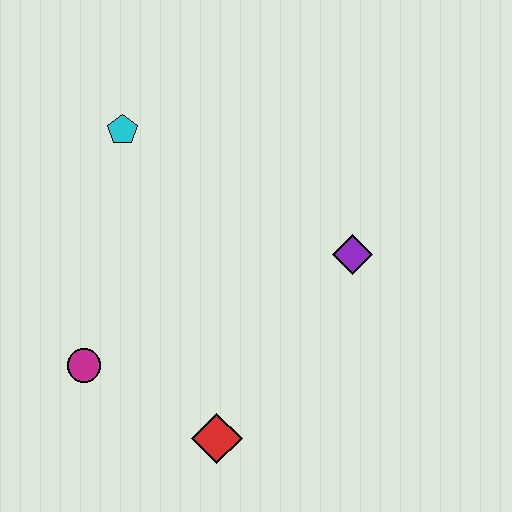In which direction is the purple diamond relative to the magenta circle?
The purple diamond is to the right of the magenta circle.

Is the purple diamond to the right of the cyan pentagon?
Yes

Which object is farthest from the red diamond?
The cyan pentagon is farthest from the red diamond.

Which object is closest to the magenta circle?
The red diamond is closest to the magenta circle.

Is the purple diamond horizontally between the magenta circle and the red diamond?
No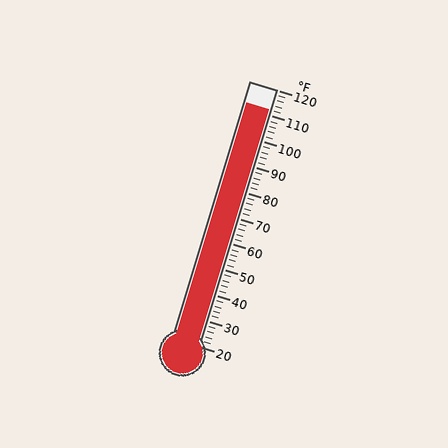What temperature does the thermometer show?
The thermometer shows approximately 112°F.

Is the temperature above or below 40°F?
The temperature is above 40°F.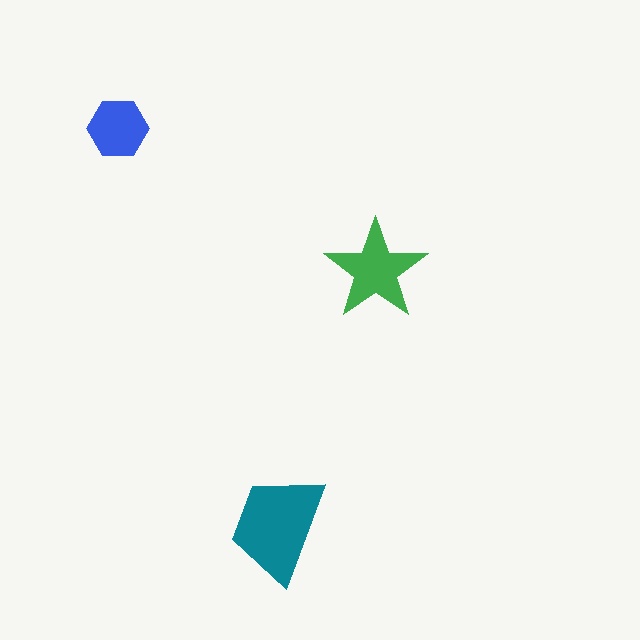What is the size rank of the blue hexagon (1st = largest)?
3rd.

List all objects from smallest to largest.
The blue hexagon, the green star, the teal trapezoid.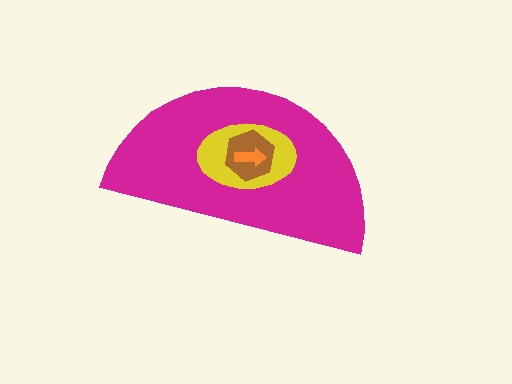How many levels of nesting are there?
4.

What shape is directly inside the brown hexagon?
The orange arrow.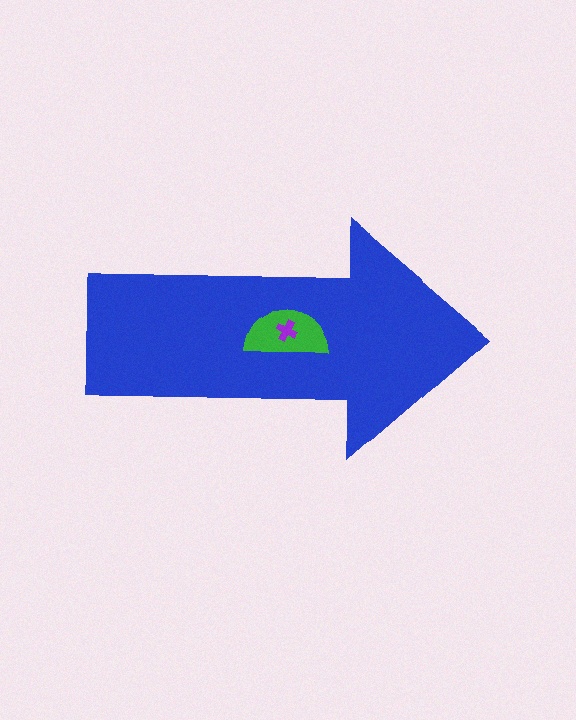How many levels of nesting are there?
3.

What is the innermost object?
The purple cross.